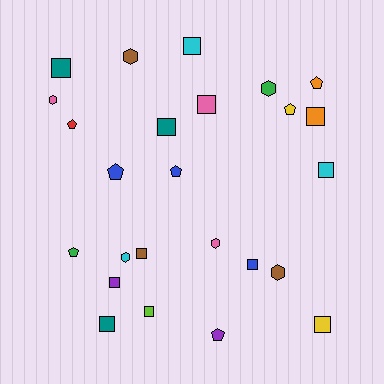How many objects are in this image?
There are 25 objects.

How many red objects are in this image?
There is 1 red object.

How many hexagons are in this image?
There are 6 hexagons.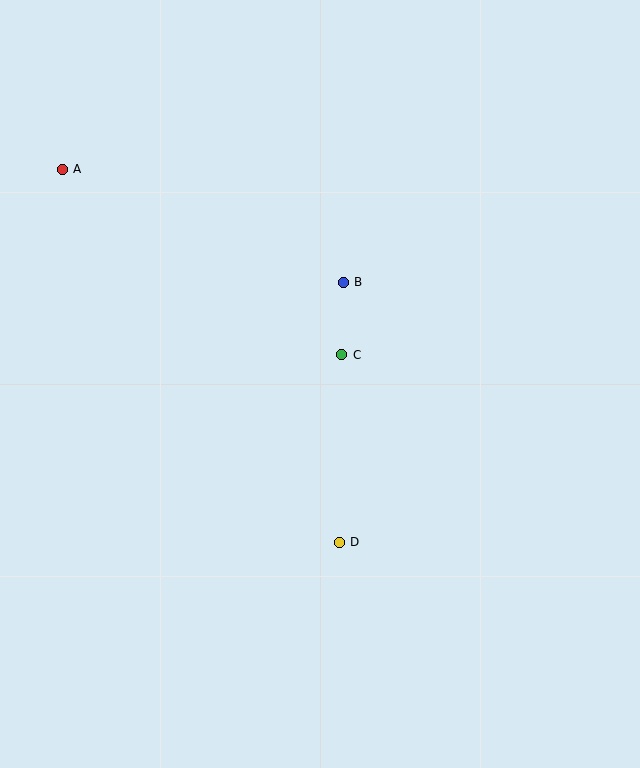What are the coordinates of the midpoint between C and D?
The midpoint between C and D is at (341, 448).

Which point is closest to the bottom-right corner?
Point D is closest to the bottom-right corner.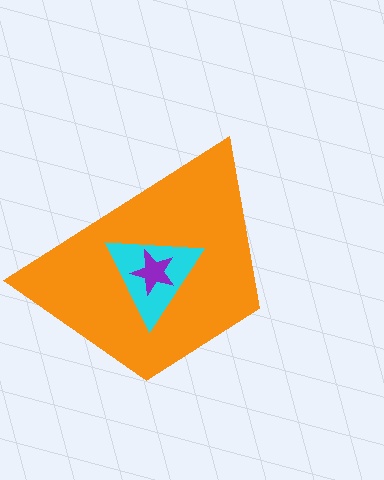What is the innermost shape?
The purple star.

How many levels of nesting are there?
3.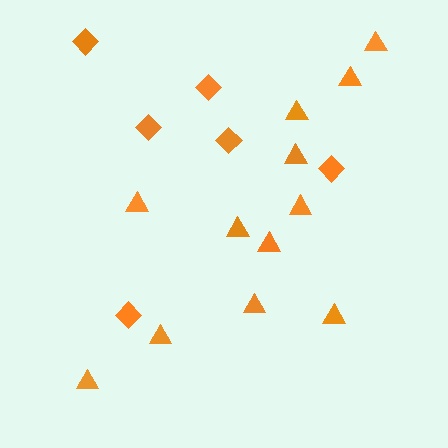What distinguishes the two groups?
There are 2 groups: one group of triangles (12) and one group of diamonds (6).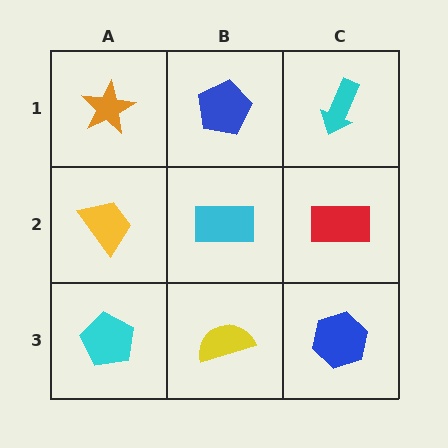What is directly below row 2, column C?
A blue hexagon.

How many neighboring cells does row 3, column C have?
2.